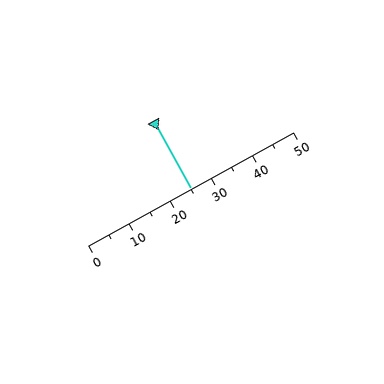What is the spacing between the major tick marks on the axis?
The major ticks are spaced 10 apart.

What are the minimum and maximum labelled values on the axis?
The axis runs from 0 to 50.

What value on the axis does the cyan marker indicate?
The marker indicates approximately 25.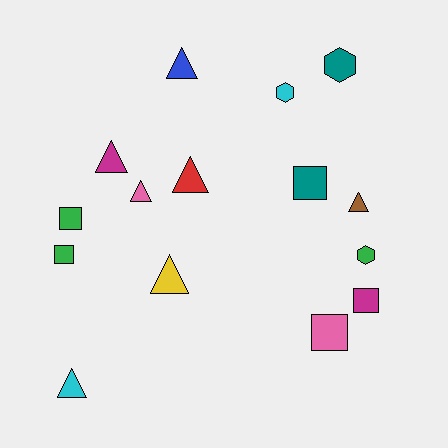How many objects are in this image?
There are 15 objects.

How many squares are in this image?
There are 5 squares.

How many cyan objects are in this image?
There are 2 cyan objects.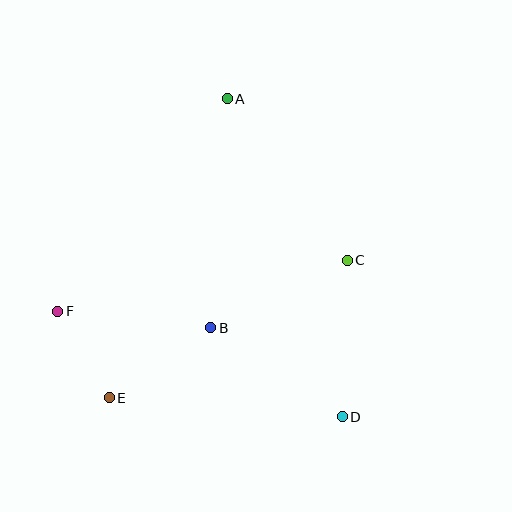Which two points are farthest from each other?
Points A and D are farthest from each other.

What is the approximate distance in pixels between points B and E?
The distance between B and E is approximately 123 pixels.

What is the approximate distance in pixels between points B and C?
The distance between B and C is approximately 152 pixels.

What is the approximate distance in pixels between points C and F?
The distance between C and F is approximately 294 pixels.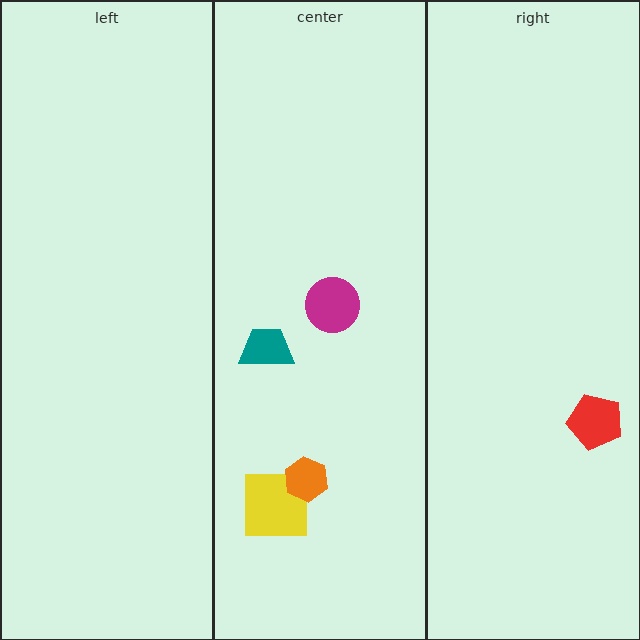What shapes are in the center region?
The magenta circle, the teal trapezoid, the yellow square, the orange hexagon.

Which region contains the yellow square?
The center region.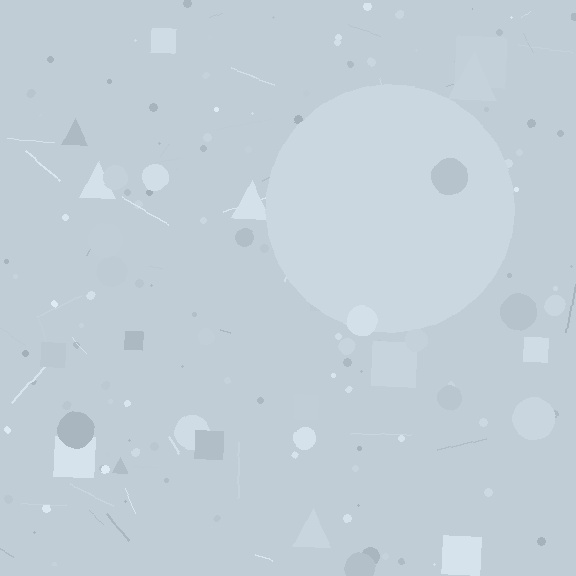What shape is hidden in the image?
A circle is hidden in the image.